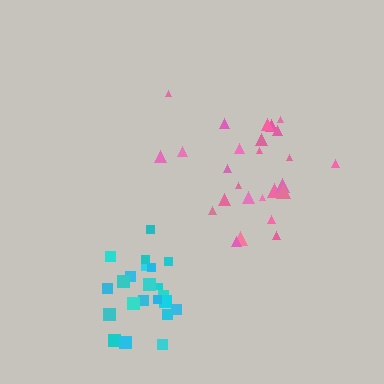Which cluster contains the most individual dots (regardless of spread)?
Pink (26).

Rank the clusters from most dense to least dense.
cyan, pink.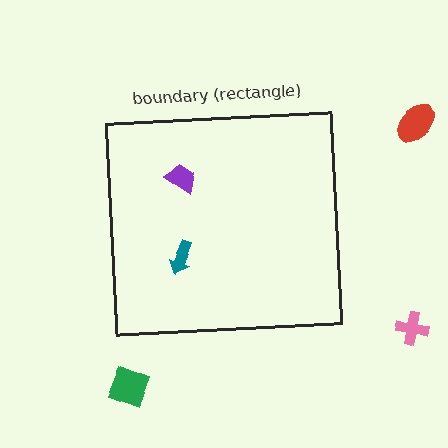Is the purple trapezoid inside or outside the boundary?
Inside.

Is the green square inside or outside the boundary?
Outside.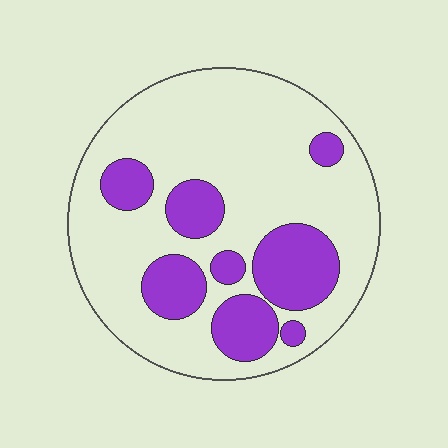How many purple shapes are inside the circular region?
8.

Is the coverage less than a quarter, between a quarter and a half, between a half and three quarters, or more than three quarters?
Between a quarter and a half.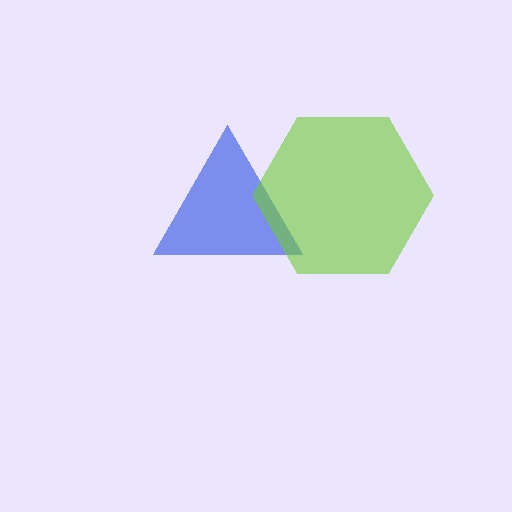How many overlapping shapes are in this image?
There are 2 overlapping shapes in the image.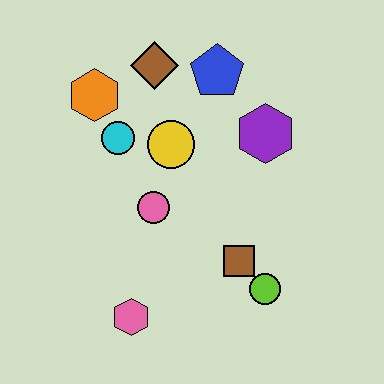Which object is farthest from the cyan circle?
The lime circle is farthest from the cyan circle.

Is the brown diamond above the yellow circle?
Yes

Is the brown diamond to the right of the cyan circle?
Yes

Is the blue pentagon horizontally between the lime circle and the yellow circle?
Yes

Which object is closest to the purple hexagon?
The blue pentagon is closest to the purple hexagon.